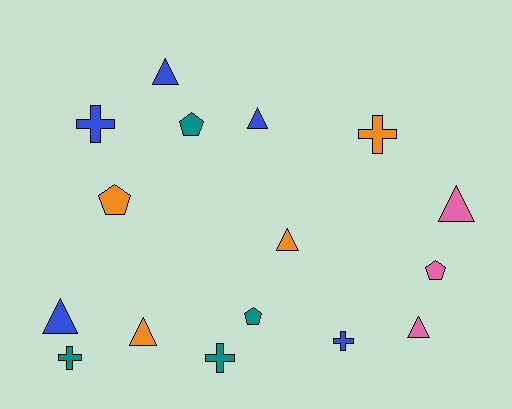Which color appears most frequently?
Blue, with 5 objects.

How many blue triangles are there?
There are 3 blue triangles.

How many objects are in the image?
There are 16 objects.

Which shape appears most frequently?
Triangle, with 7 objects.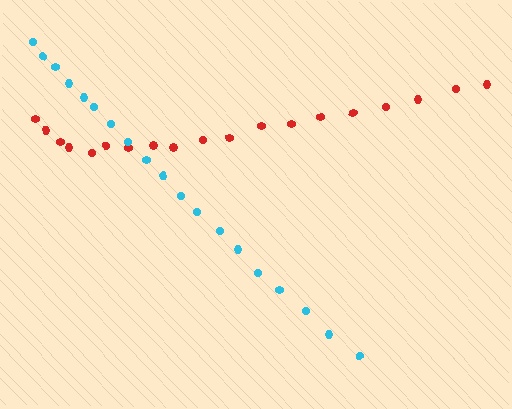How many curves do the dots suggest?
There are 2 distinct paths.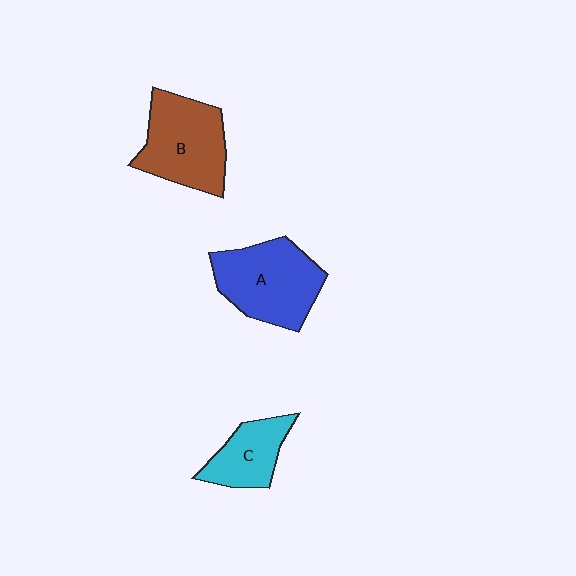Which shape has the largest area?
Shape A (blue).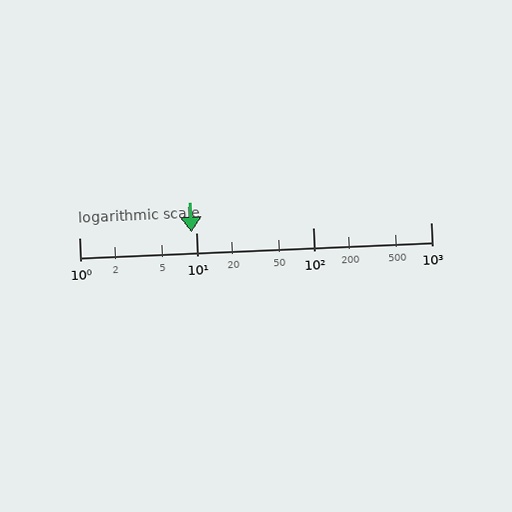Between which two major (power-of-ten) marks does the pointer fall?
The pointer is between 1 and 10.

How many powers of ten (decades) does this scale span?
The scale spans 3 decades, from 1 to 1000.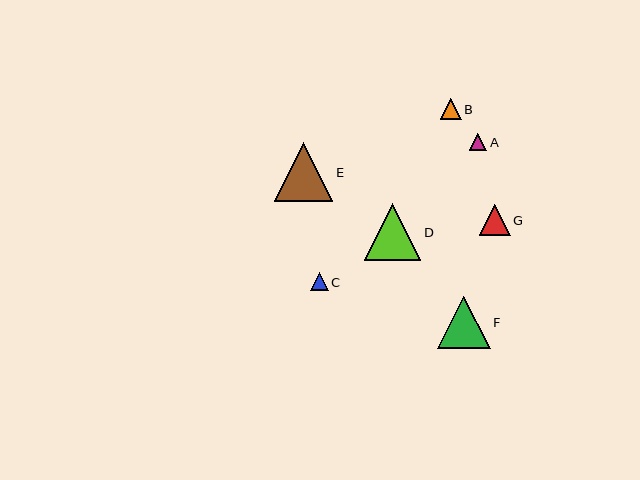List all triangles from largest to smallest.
From largest to smallest: E, D, F, G, B, C, A.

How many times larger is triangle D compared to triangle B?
Triangle D is approximately 2.7 times the size of triangle B.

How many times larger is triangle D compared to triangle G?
Triangle D is approximately 1.8 times the size of triangle G.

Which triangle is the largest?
Triangle E is the largest with a size of approximately 58 pixels.